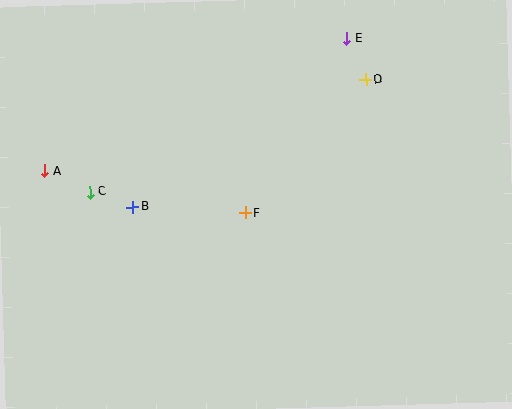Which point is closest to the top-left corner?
Point A is closest to the top-left corner.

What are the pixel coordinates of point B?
Point B is at (133, 207).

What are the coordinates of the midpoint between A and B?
The midpoint between A and B is at (89, 189).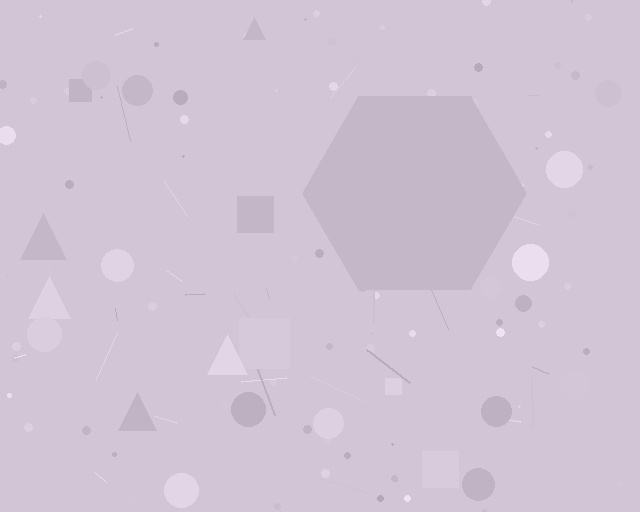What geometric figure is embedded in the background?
A hexagon is embedded in the background.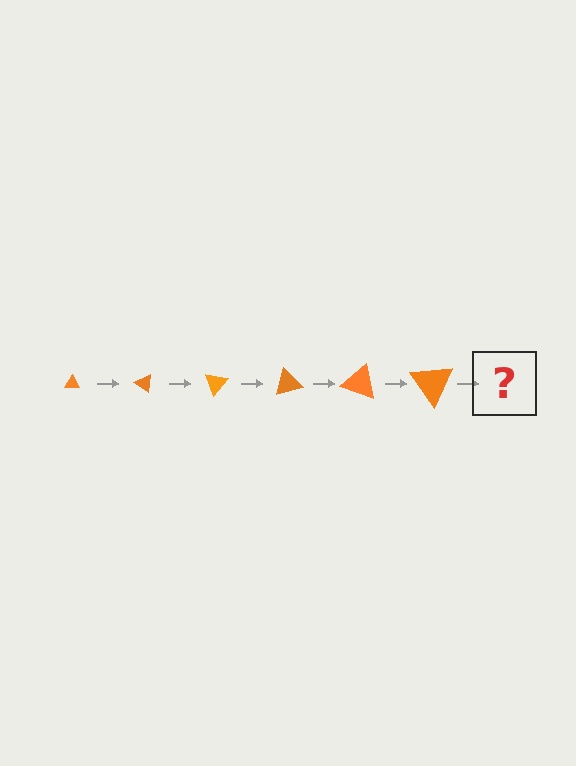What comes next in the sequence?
The next element should be a triangle, larger than the previous one and rotated 210 degrees from the start.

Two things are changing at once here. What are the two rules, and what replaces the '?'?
The two rules are that the triangle grows larger each step and it rotates 35 degrees each step. The '?' should be a triangle, larger than the previous one and rotated 210 degrees from the start.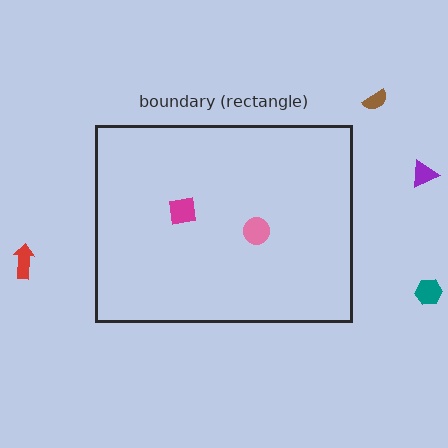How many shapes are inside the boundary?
2 inside, 4 outside.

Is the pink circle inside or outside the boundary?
Inside.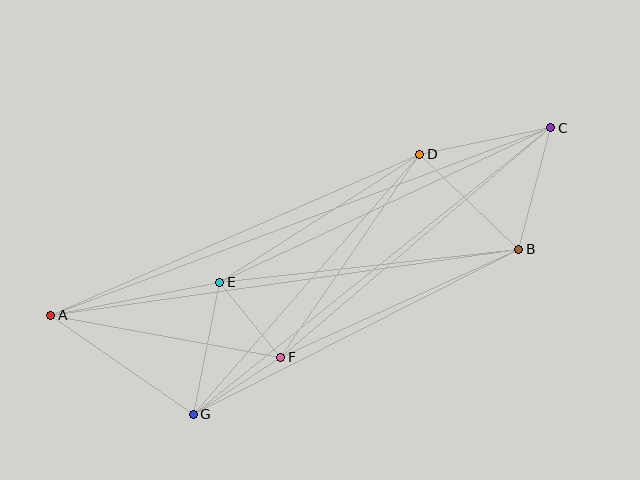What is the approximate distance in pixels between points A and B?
The distance between A and B is approximately 472 pixels.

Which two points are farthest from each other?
Points A and C are farthest from each other.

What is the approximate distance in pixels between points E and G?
The distance between E and G is approximately 134 pixels.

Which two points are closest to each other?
Points E and F are closest to each other.